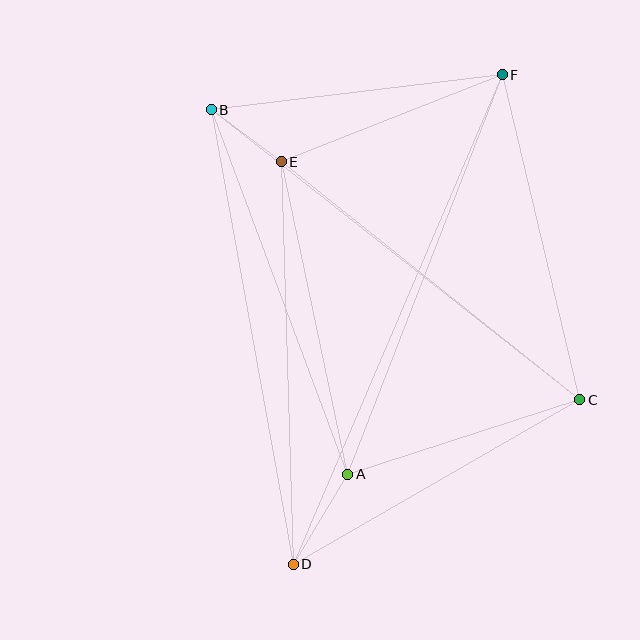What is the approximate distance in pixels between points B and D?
The distance between B and D is approximately 462 pixels.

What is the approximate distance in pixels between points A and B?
The distance between A and B is approximately 389 pixels.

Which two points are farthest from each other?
Points D and F are farthest from each other.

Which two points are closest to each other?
Points B and E are closest to each other.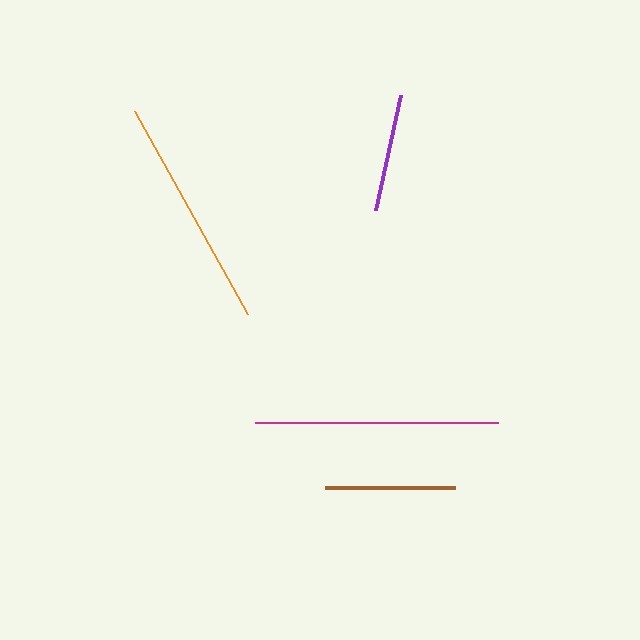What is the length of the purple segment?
The purple segment is approximately 117 pixels long.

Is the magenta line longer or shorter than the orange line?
The magenta line is longer than the orange line.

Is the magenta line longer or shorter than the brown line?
The magenta line is longer than the brown line.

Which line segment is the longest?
The magenta line is the longest at approximately 244 pixels.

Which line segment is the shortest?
The purple line is the shortest at approximately 117 pixels.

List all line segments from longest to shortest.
From longest to shortest: magenta, orange, brown, purple.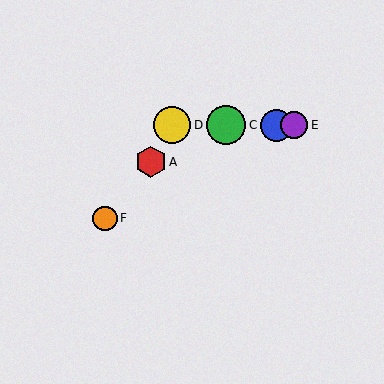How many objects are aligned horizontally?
4 objects (B, C, D, E) are aligned horizontally.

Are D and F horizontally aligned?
No, D is at y≈125 and F is at y≈219.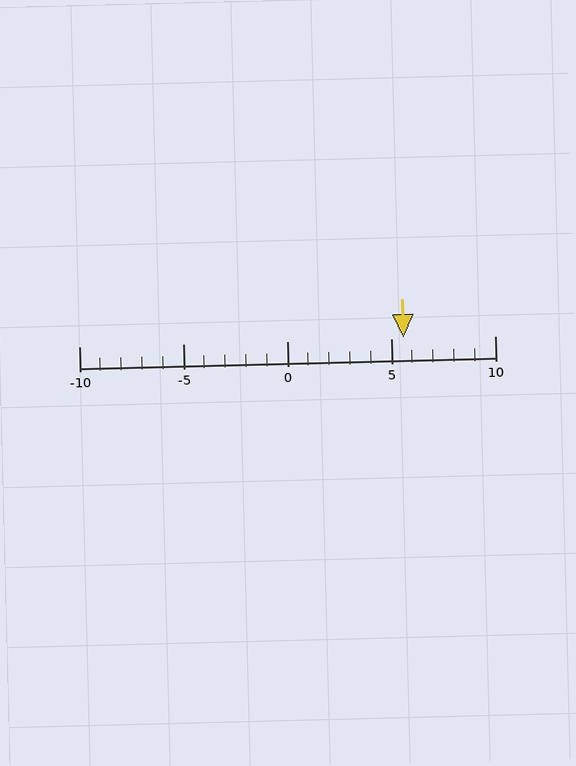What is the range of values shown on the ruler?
The ruler shows values from -10 to 10.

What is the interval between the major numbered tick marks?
The major tick marks are spaced 5 units apart.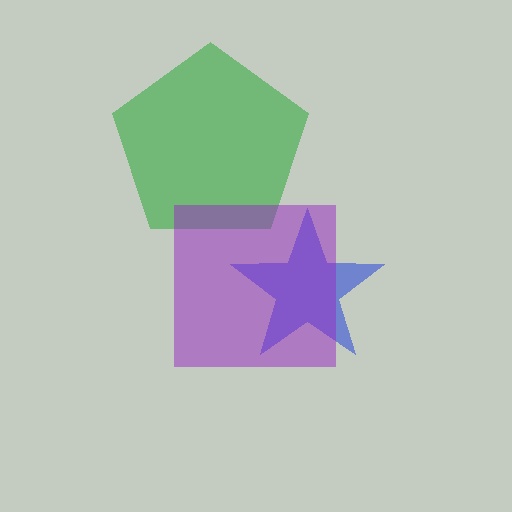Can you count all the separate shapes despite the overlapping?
Yes, there are 3 separate shapes.